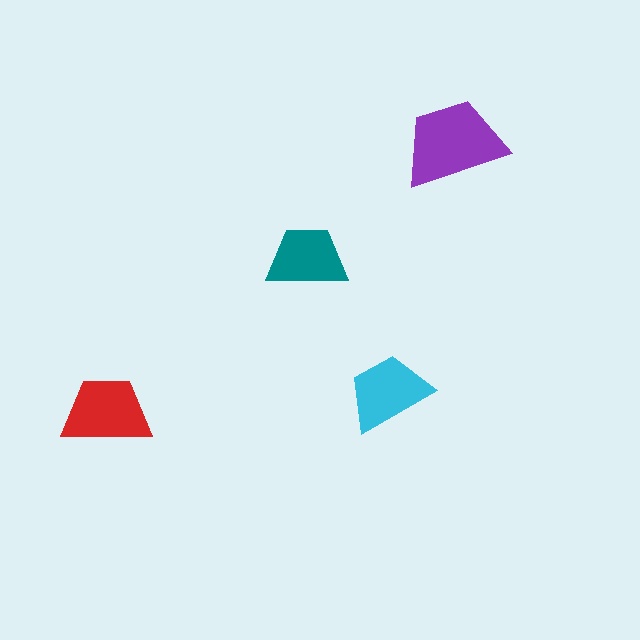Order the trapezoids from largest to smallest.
the purple one, the red one, the cyan one, the teal one.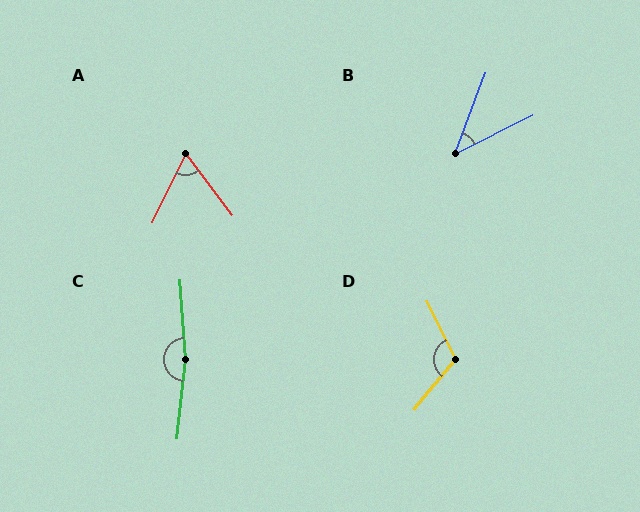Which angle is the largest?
C, at approximately 170 degrees.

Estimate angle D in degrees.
Approximately 115 degrees.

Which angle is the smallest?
B, at approximately 43 degrees.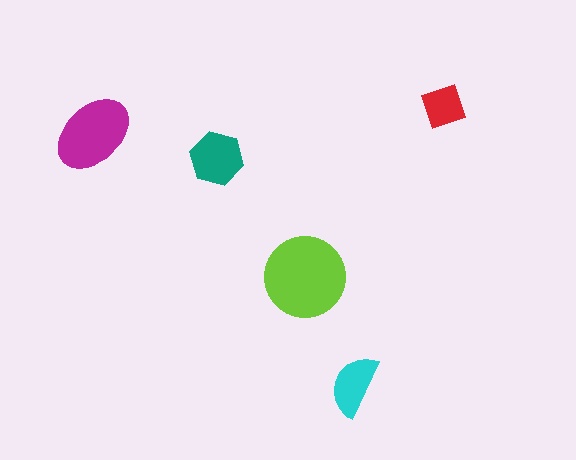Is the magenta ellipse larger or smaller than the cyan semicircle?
Larger.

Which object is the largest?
The lime circle.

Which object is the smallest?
The red diamond.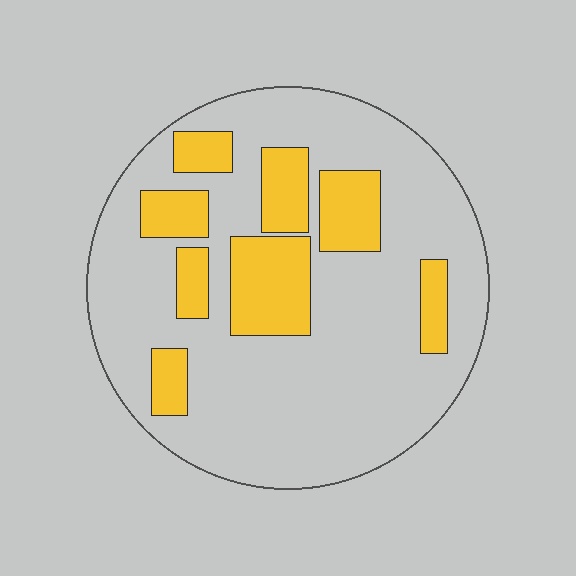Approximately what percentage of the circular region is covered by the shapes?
Approximately 25%.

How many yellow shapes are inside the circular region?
8.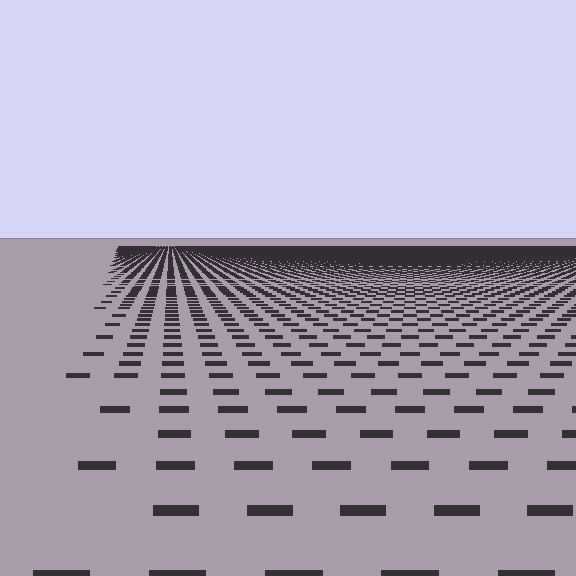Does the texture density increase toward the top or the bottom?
Density increases toward the top.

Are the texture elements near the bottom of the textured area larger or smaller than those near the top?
Larger. Near the bottom, elements are closer to the viewer and appear at a bigger on-screen size.